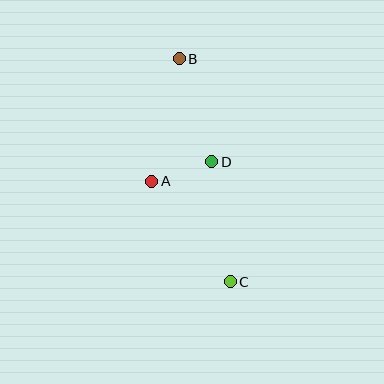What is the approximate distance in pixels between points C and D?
The distance between C and D is approximately 121 pixels.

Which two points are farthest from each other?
Points B and C are farthest from each other.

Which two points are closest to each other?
Points A and D are closest to each other.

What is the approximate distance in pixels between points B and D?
The distance between B and D is approximately 108 pixels.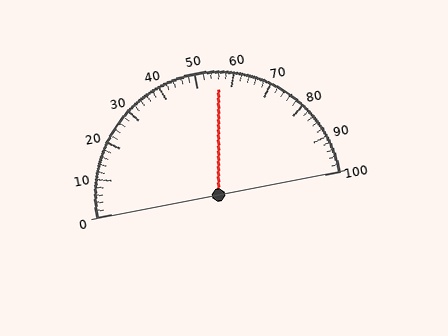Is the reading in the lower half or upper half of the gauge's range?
The reading is in the upper half of the range (0 to 100).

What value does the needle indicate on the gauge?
The needle indicates approximately 56.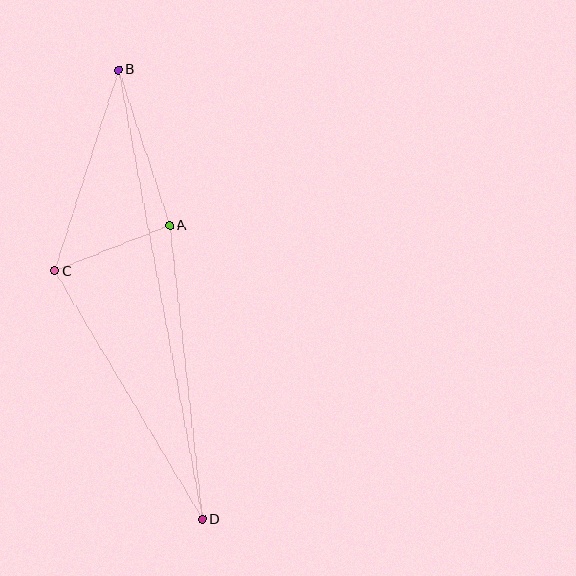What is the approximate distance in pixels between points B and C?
The distance between B and C is approximately 211 pixels.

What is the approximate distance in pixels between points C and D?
The distance between C and D is approximately 289 pixels.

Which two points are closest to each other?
Points A and C are closest to each other.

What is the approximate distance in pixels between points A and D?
The distance between A and D is approximately 296 pixels.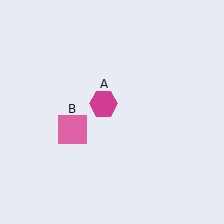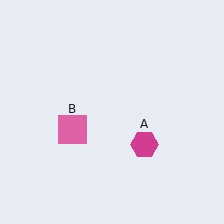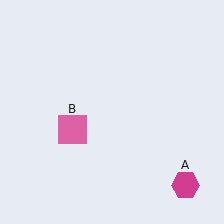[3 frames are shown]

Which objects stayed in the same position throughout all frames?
Pink square (object B) remained stationary.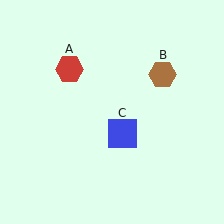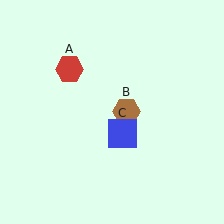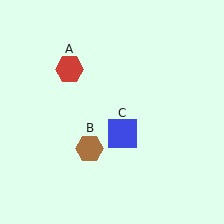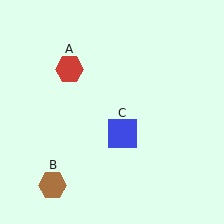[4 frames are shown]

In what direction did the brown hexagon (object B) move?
The brown hexagon (object B) moved down and to the left.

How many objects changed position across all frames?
1 object changed position: brown hexagon (object B).